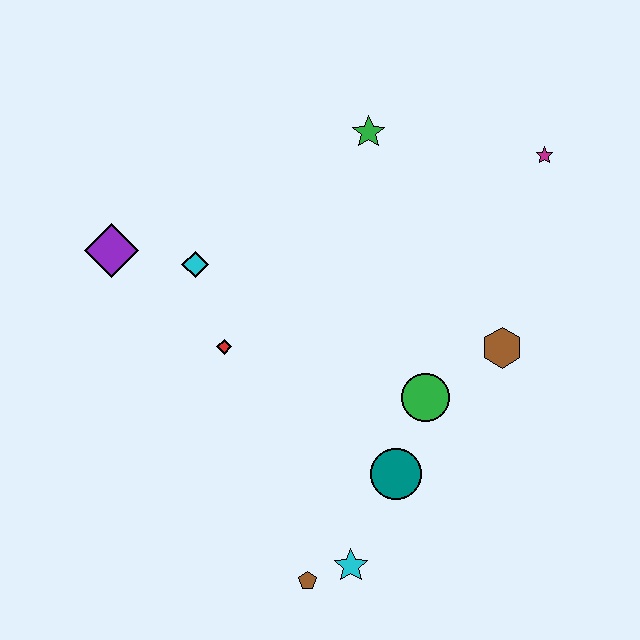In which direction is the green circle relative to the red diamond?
The green circle is to the right of the red diamond.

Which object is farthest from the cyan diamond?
The magenta star is farthest from the cyan diamond.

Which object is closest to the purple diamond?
The cyan diamond is closest to the purple diamond.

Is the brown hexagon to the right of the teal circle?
Yes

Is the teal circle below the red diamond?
Yes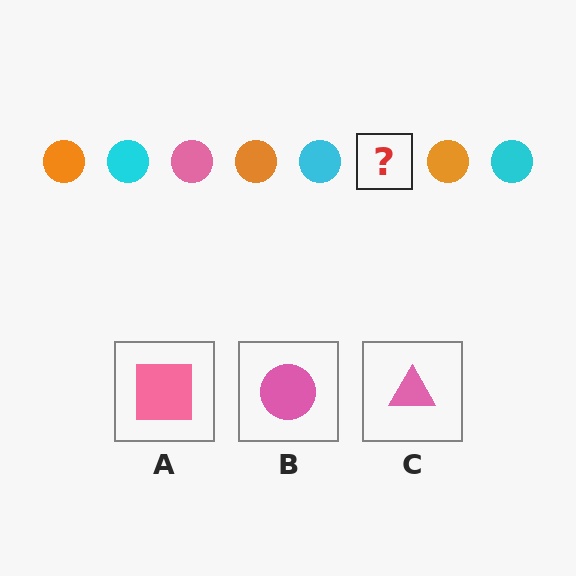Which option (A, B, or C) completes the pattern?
B.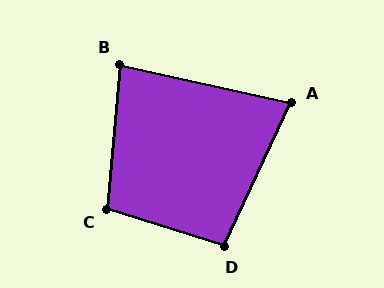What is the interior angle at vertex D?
Approximately 97 degrees (obtuse).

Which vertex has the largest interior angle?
C, at approximately 102 degrees.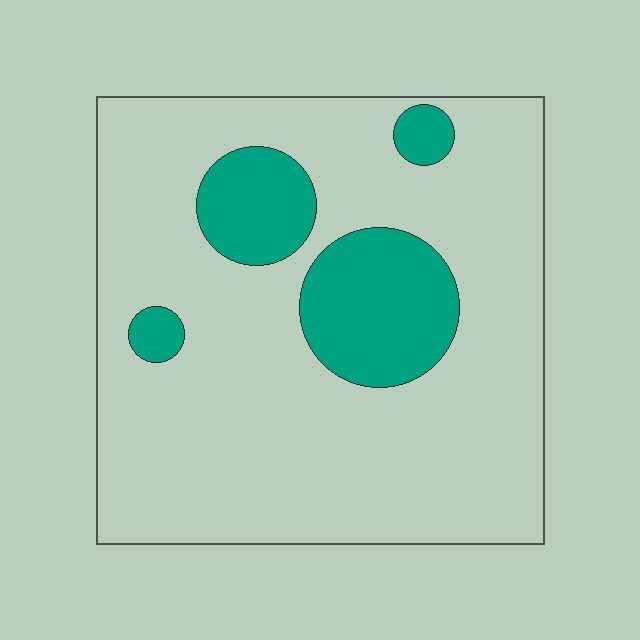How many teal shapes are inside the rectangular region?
4.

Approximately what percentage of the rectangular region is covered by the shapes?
Approximately 20%.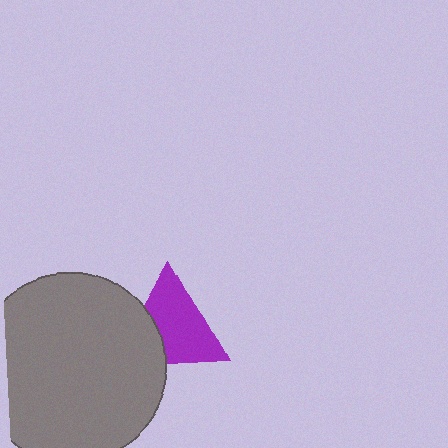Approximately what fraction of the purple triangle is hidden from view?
Roughly 30% of the purple triangle is hidden behind the gray circle.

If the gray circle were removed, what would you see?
You would see the complete purple triangle.